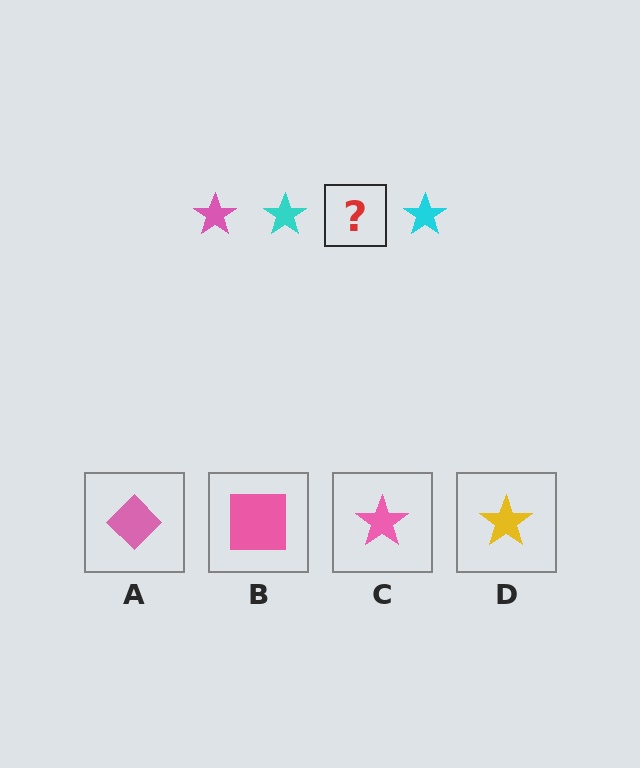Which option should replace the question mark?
Option C.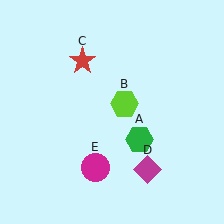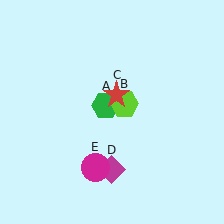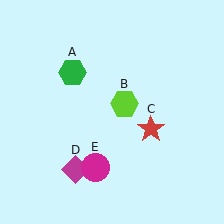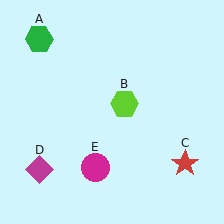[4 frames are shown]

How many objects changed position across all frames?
3 objects changed position: green hexagon (object A), red star (object C), magenta diamond (object D).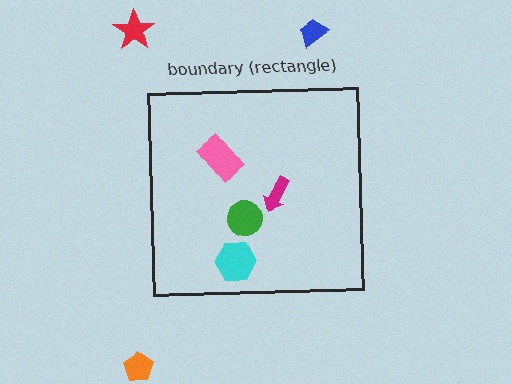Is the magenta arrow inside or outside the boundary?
Inside.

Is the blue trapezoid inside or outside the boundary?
Outside.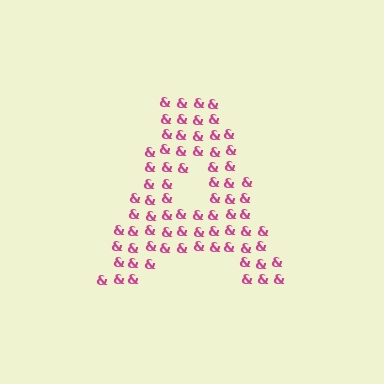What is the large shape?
The large shape is the letter A.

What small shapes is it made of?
It is made of small ampersands.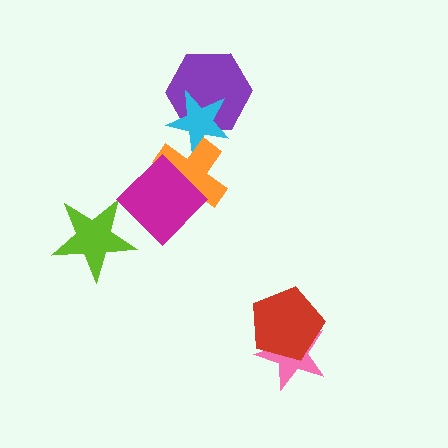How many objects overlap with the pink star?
1 object overlaps with the pink star.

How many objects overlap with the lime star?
1 object overlaps with the lime star.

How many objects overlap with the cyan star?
2 objects overlap with the cyan star.